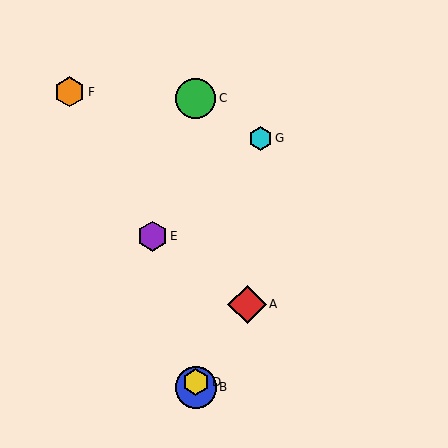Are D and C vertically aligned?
Yes, both are at x≈196.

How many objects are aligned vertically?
3 objects (B, C, D) are aligned vertically.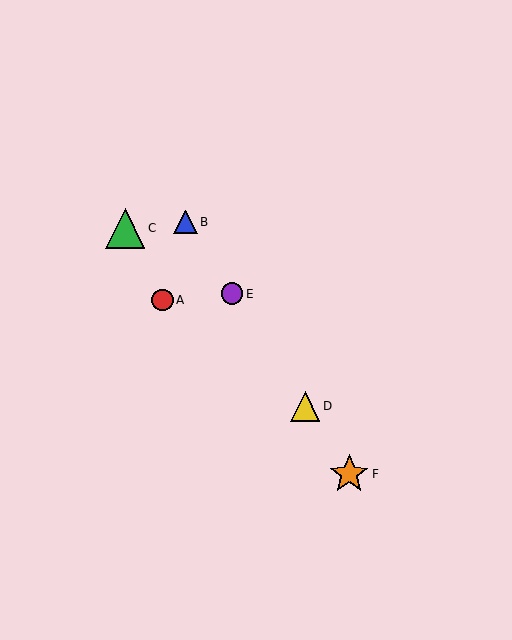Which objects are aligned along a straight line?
Objects B, D, E, F are aligned along a straight line.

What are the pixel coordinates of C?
Object C is at (125, 228).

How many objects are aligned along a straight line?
4 objects (B, D, E, F) are aligned along a straight line.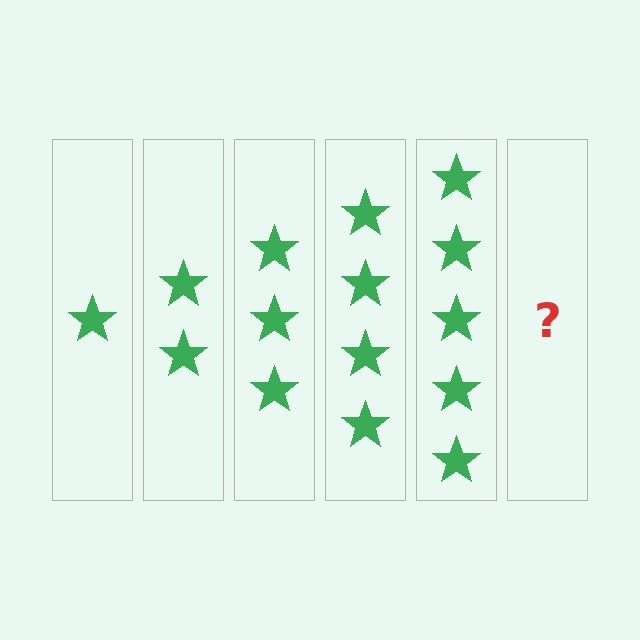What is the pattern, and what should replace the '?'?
The pattern is that each step adds one more star. The '?' should be 6 stars.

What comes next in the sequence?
The next element should be 6 stars.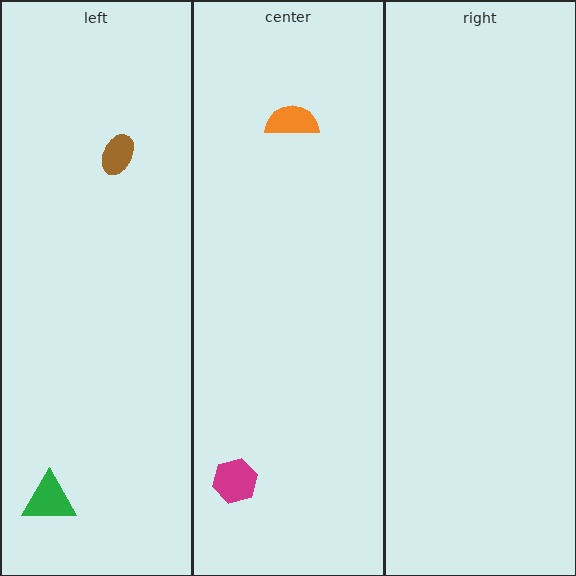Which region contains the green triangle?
The left region.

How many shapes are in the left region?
2.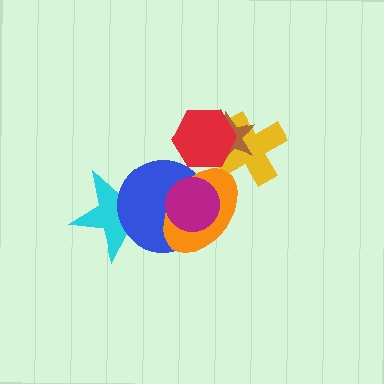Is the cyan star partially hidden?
Yes, it is partially covered by another shape.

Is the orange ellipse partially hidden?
Yes, it is partially covered by another shape.